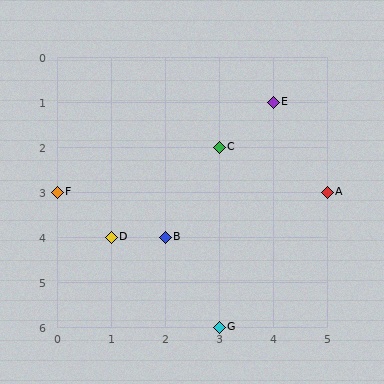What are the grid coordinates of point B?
Point B is at grid coordinates (2, 4).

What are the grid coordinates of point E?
Point E is at grid coordinates (4, 1).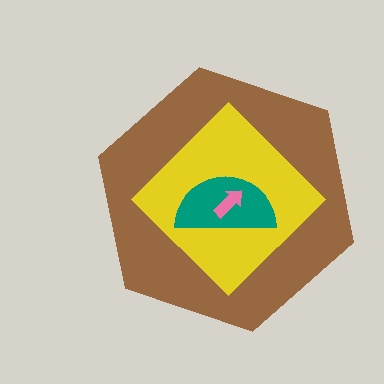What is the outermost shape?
The brown hexagon.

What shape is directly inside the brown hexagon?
The yellow diamond.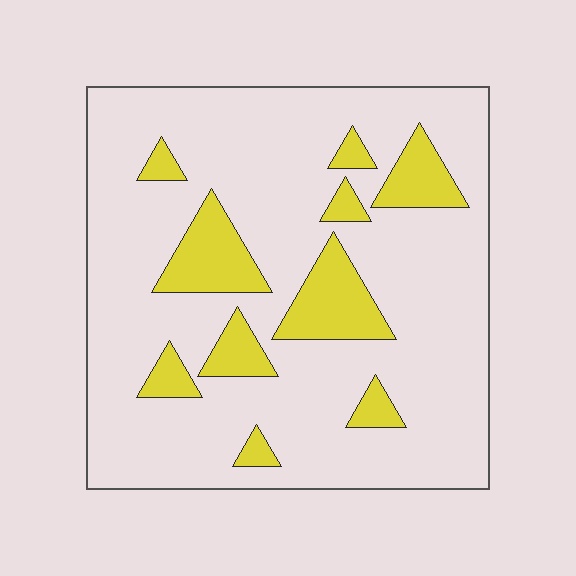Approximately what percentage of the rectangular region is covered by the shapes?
Approximately 20%.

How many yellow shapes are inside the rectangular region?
10.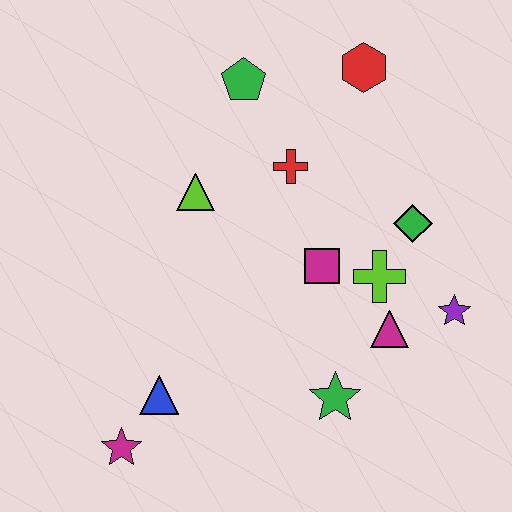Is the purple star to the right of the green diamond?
Yes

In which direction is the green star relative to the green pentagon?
The green star is below the green pentagon.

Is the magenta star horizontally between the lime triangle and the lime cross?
No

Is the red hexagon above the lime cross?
Yes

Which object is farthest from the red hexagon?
The magenta star is farthest from the red hexagon.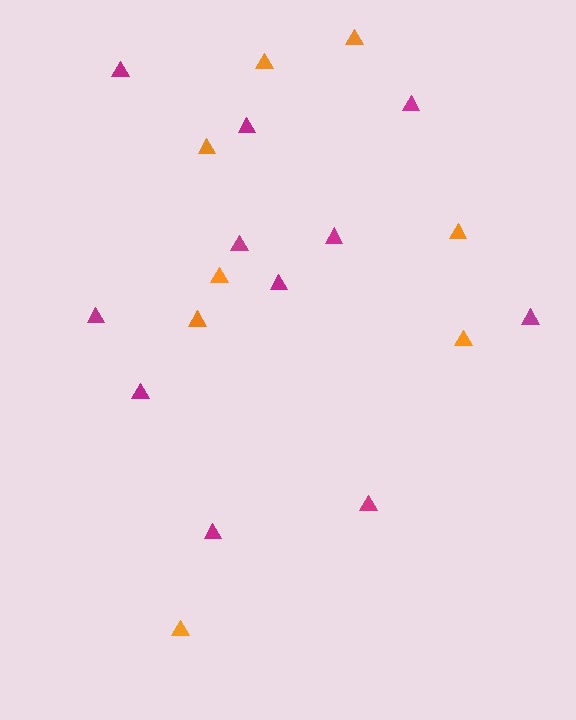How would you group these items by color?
There are 2 groups: one group of magenta triangles (11) and one group of orange triangles (8).